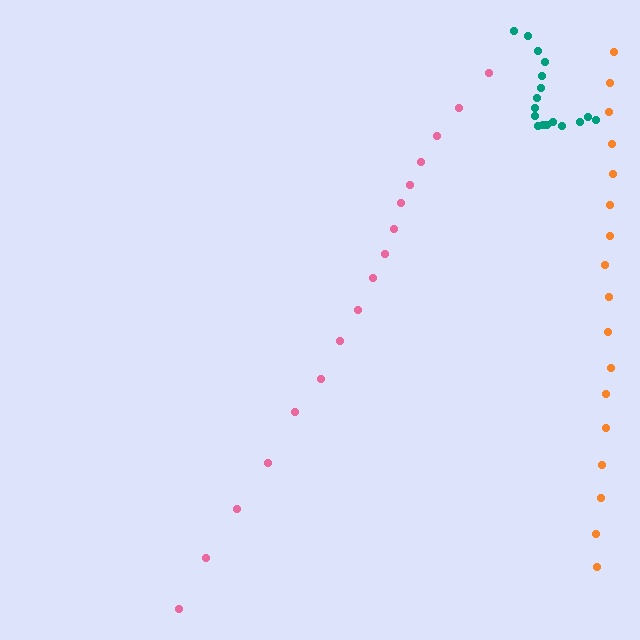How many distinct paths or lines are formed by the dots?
There are 3 distinct paths.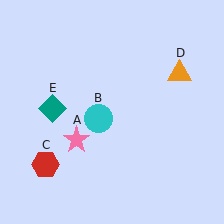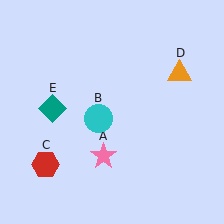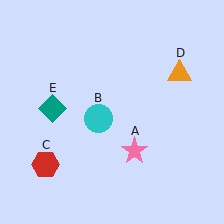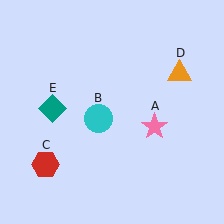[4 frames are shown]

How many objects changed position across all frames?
1 object changed position: pink star (object A).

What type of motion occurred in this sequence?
The pink star (object A) rotated counterclockwise around the center of the scene.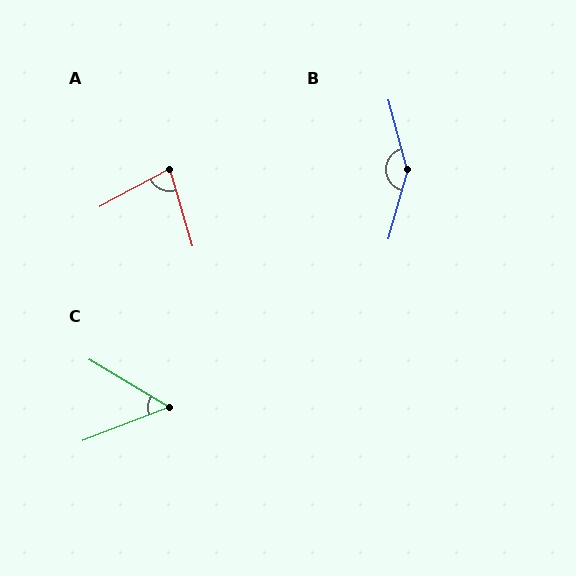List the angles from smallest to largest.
C (52°), A (78°), B (149°).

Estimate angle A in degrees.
Approximately 78 degrees.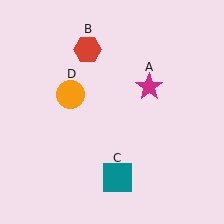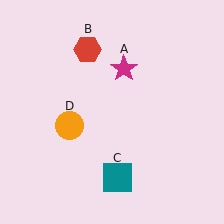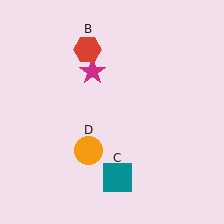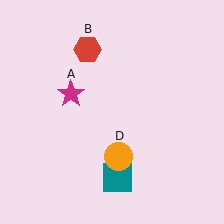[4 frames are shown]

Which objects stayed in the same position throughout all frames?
Red hexagon (object B) and teal square (object C) remained stationary.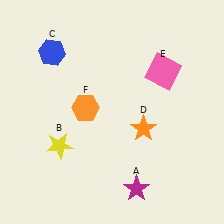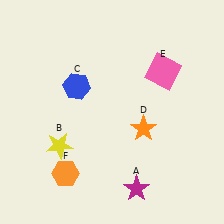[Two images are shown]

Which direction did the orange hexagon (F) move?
The orange hexagon (F) moved down.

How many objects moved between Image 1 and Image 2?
2 objects moved between the two images.